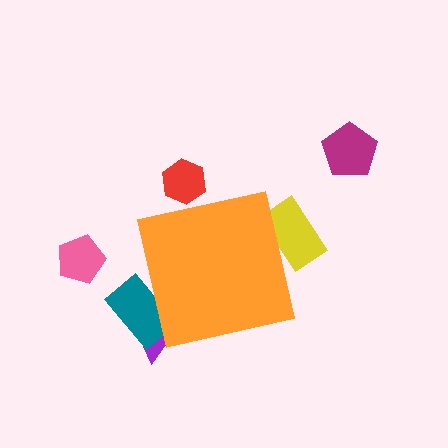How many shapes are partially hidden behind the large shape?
4 shapes are partially hidden.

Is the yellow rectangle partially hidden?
Yes, the yellow rectangle is partially hidden behind the orange square.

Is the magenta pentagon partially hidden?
No, the magenta pentagon is fully visible.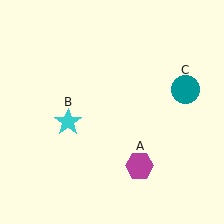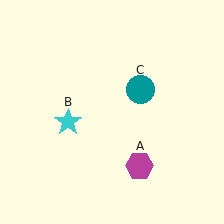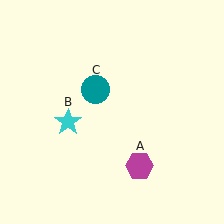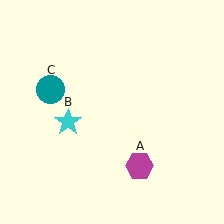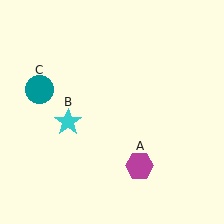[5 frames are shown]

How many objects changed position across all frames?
1 object changed position: teal circle (object C).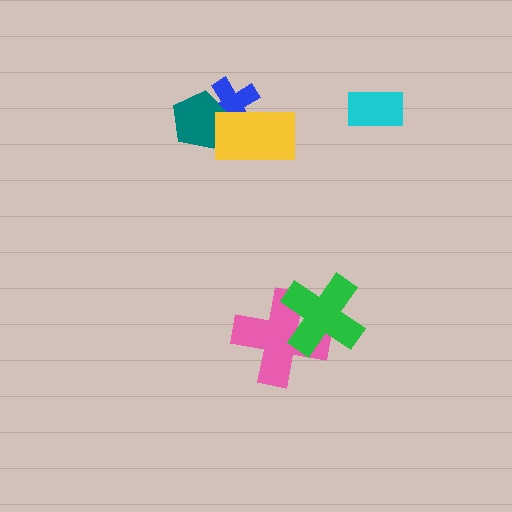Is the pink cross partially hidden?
Yes, it is partially covered by another shape.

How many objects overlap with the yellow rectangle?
2 objects overlap with the yellow rectangle.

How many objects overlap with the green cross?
1 object overlaps with the green cross.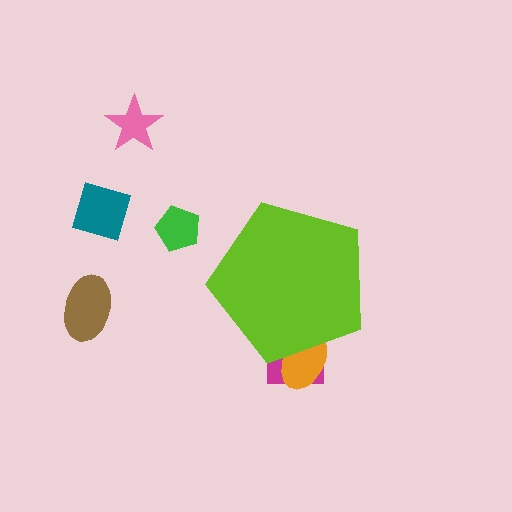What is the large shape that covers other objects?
A lime pentagon.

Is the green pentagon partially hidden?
No, the green pentagon is fully visible.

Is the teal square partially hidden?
No, the teal square is fully visible.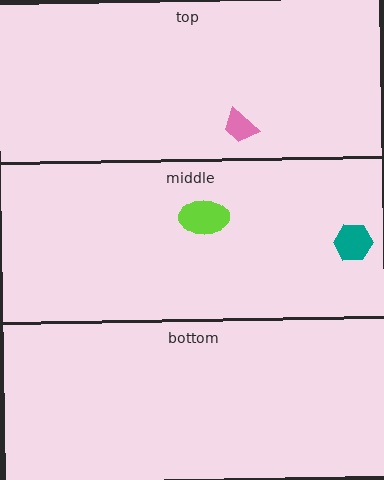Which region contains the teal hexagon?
The middle region.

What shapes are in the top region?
The pink trapezoid.